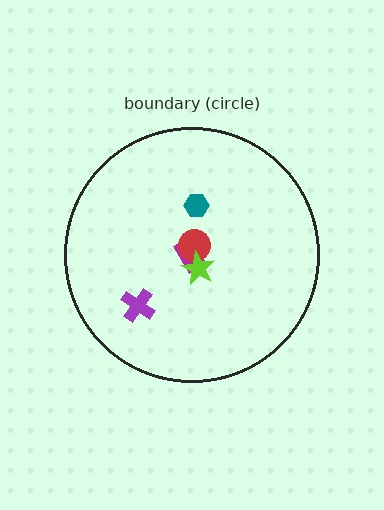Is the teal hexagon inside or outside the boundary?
Inside.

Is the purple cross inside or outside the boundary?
Inside.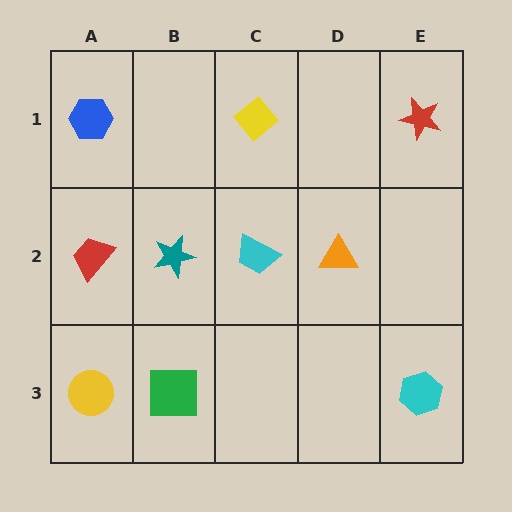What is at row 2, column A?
A red trapezoid.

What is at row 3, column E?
A cyan hexagon.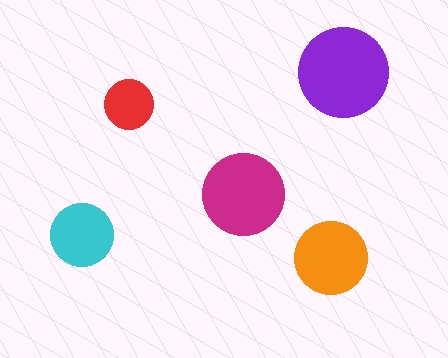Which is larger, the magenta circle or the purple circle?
The purple one.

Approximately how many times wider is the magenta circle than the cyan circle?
About 1.5 times wider.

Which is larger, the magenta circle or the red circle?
The magenta one.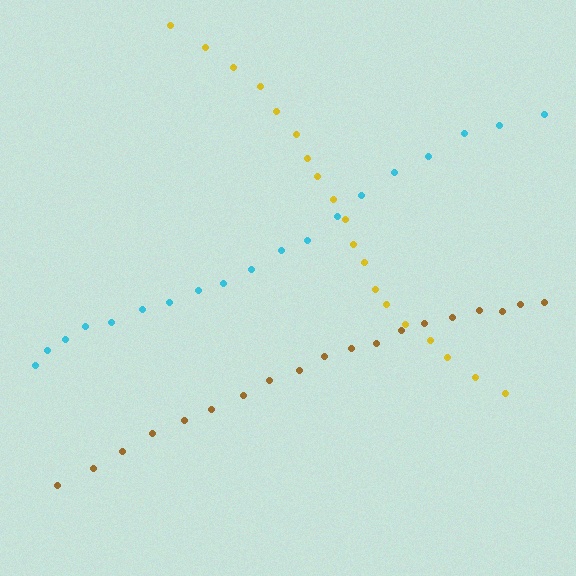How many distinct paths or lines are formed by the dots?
There are 3 distinct paths.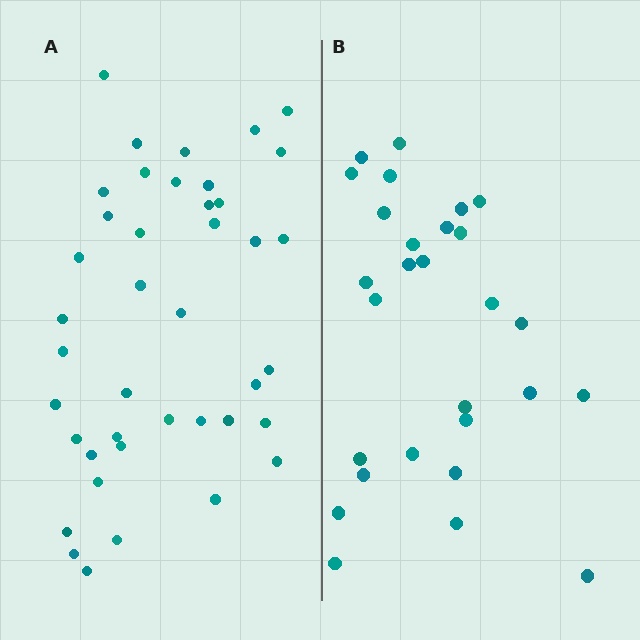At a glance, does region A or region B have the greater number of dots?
Region A (the left region) has more dots.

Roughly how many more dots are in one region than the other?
Region A has approximately 15 more dots than region B.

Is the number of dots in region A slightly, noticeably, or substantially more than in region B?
Region A has substantially more. The ratio is roughly 1.5 to 1.